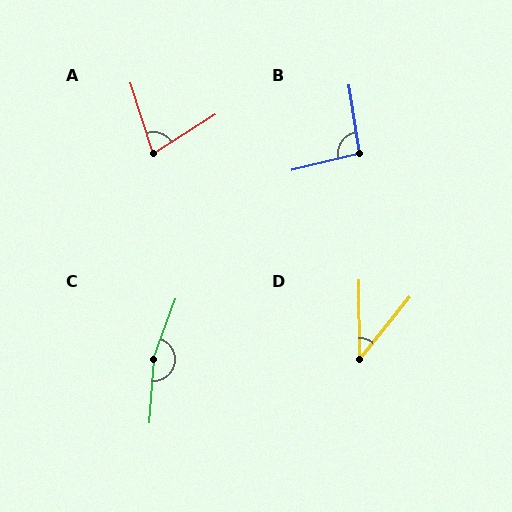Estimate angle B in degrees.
Approximately 94 degrees.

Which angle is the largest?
C, at approximately 164 degrees.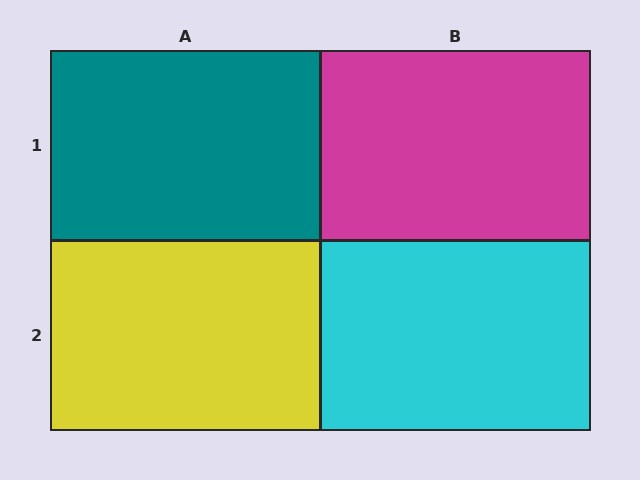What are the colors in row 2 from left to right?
Yellow, cyan.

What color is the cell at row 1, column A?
Teal.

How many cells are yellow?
1 cell is yellow.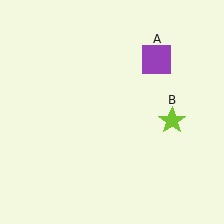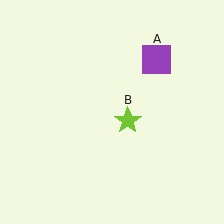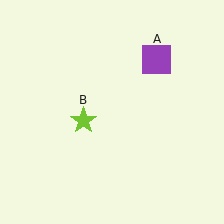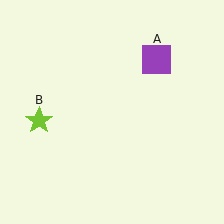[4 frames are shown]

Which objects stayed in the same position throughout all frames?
Purple square (object A) remained stationary.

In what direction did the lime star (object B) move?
The lime star (object B) moved left.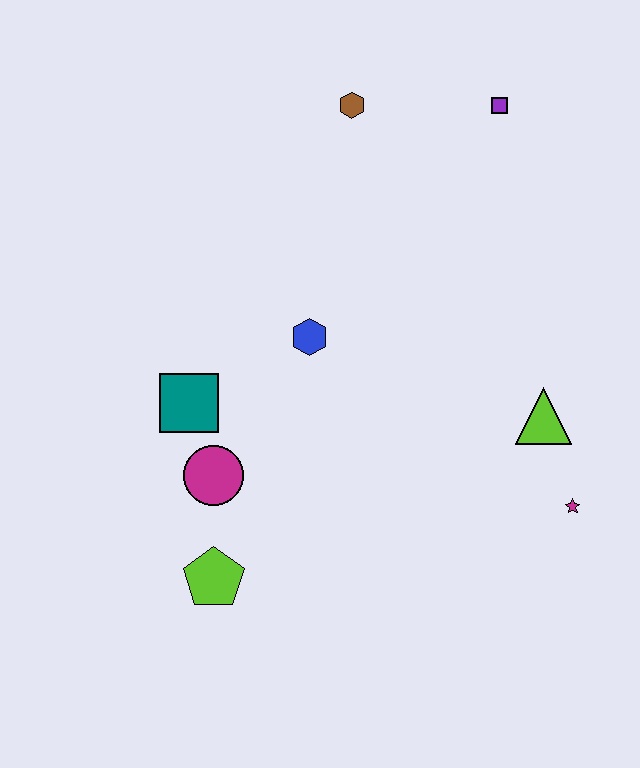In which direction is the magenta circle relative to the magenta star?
The magenta circle is to the left of the magenta star.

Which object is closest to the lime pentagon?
The magenta circle is closest to the lime pentagon.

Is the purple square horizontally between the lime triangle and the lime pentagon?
Yes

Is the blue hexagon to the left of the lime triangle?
Yes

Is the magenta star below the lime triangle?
Yes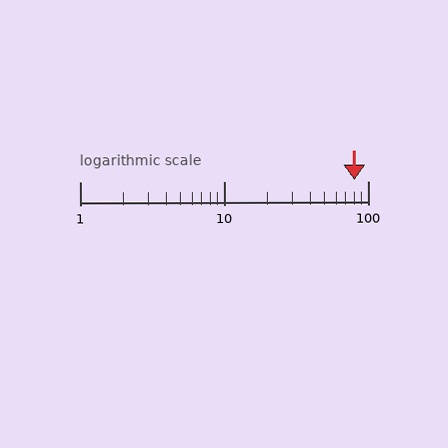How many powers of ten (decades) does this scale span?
The scale spans 2 decades, from 1 to 100.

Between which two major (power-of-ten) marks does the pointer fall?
The pointer is between 10 and 100.